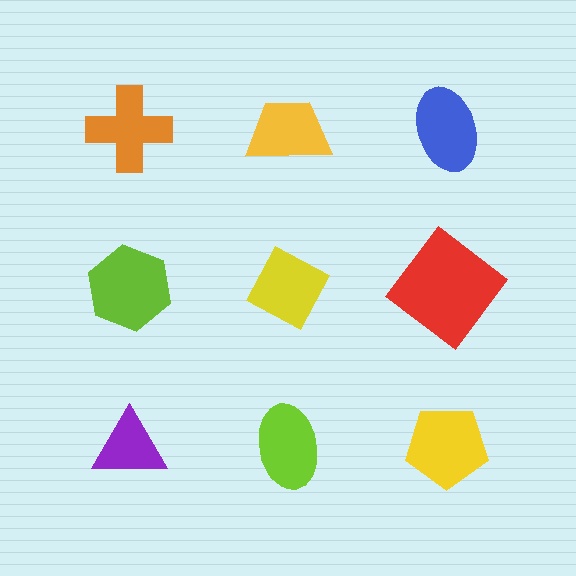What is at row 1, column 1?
An orange cross.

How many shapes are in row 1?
3 shapes.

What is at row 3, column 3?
A yellow pentagon.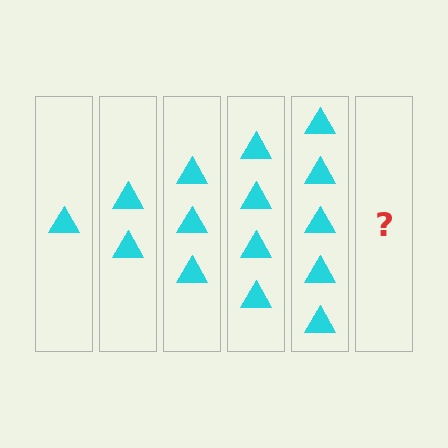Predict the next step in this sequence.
The next step is 6 triangles.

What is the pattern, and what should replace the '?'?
The pattern is that each step adds one more triangle. The '?' should be 6 triangles.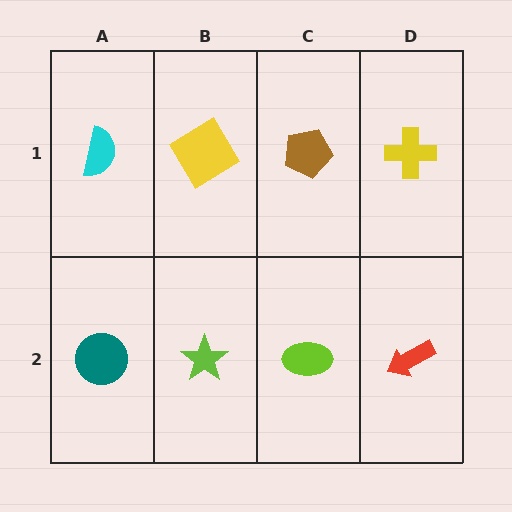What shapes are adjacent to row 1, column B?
A lime star (row 2, column B), a cyan semicircle (row 1, column A), a brown pentagon (row 1, column C).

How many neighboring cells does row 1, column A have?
2.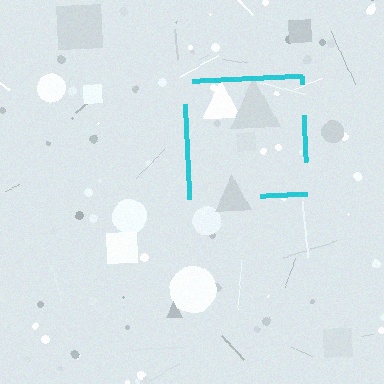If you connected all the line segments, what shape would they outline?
They would outline a square.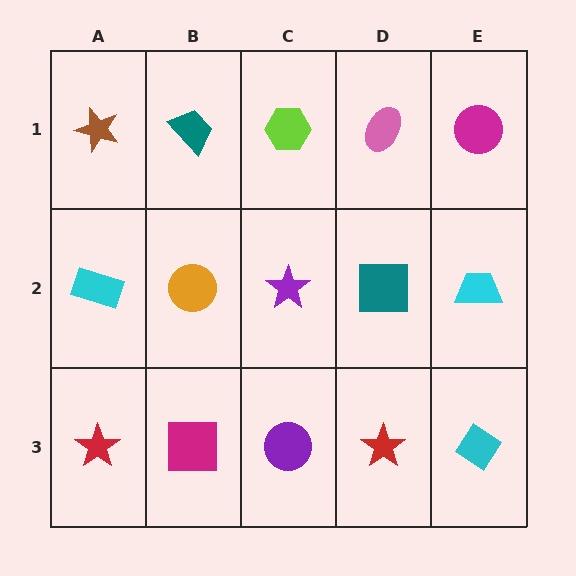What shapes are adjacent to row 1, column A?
A cyan rectangle (row 2, column A), a teal trapezoid (row 1, column B).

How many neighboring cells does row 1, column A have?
2.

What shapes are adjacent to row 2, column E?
A magenta circle (row 1, column E), a cyan diamond (row 3, column E), a teal square (row 2, column D).